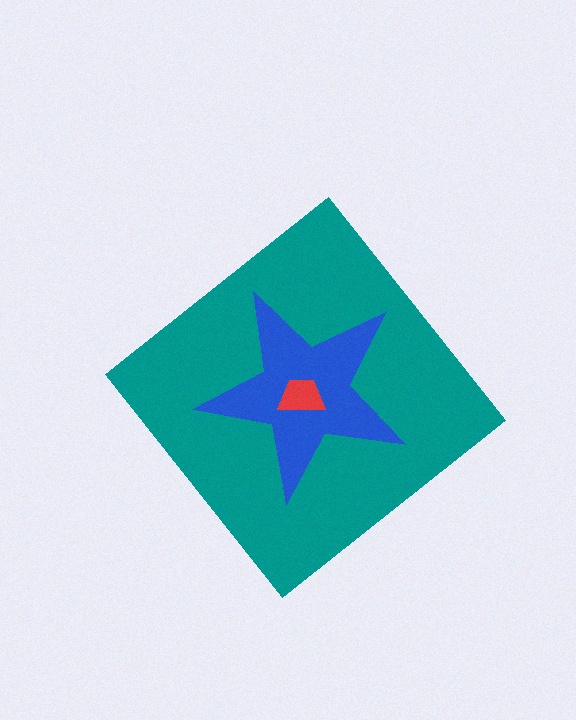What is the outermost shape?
The teal diamond.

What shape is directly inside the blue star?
The red trapezoid.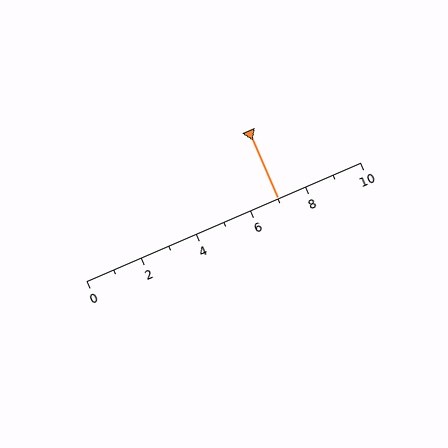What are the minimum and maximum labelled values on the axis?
The axis runs from 0 to 10.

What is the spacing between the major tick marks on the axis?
The major ticks are spaced 2 apart.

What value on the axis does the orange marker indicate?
The marker indicates approximately 7.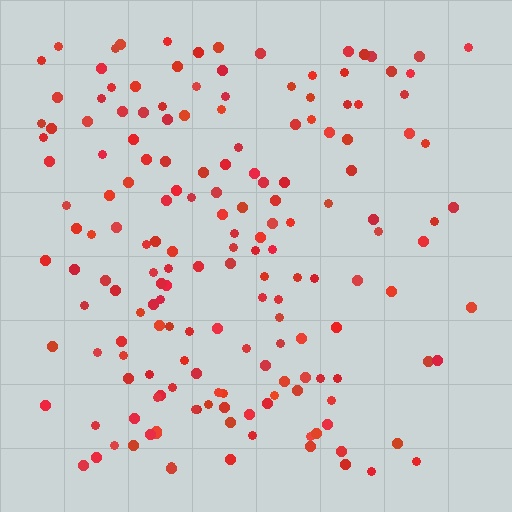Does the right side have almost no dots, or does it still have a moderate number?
Still a moderate number, just noticeably fewer than the left.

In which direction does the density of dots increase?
From right to left, with the left side densest.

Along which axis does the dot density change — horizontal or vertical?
Horizontal.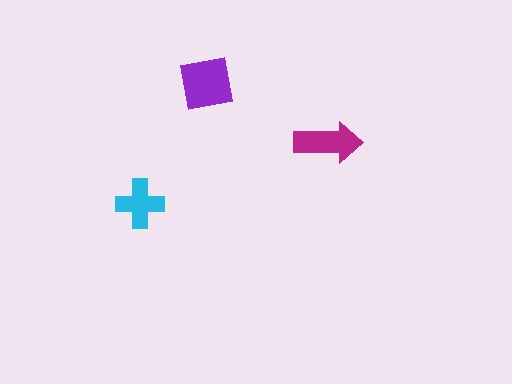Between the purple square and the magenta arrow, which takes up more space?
The purple square.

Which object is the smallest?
The cyan cross.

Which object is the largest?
The purple square.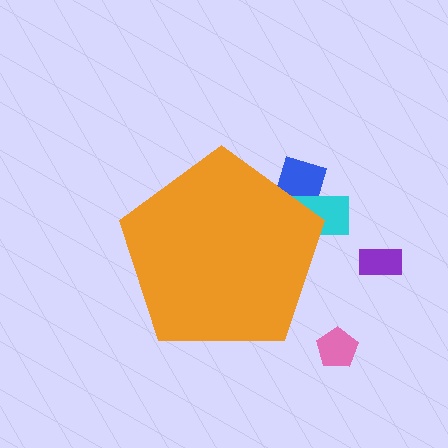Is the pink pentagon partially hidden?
No, the pink pentagon is fully visible.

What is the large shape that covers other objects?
An orange pentagon.